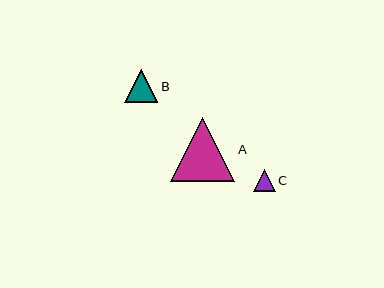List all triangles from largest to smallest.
From largest to smallest: A, B, C.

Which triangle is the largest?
Triangle A is the largest with a size of approximately 64 pixels.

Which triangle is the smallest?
Triangle C is the smallest with a size of approximately 21 pixels.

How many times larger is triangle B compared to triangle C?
Triangle B is approximately 1.5 times the size of triangle C.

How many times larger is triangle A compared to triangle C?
Triangle A is approximately 3.0 times the size of triangle C.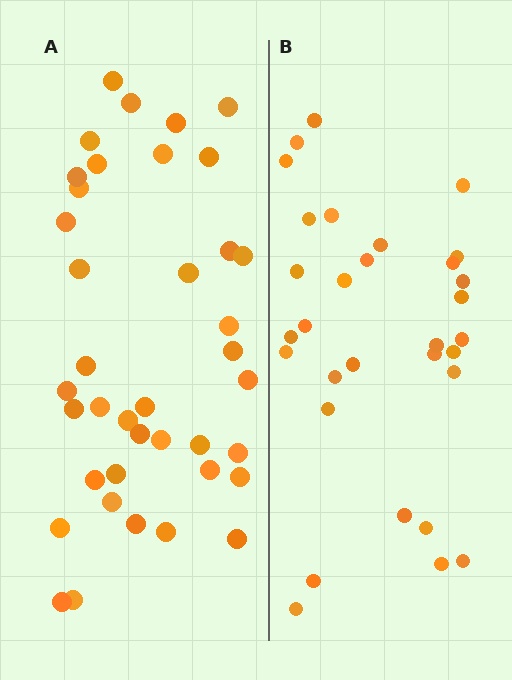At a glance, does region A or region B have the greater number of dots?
Region A (the left region) has more dots.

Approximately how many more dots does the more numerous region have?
Region A has roughly 8 or so more dots than region B.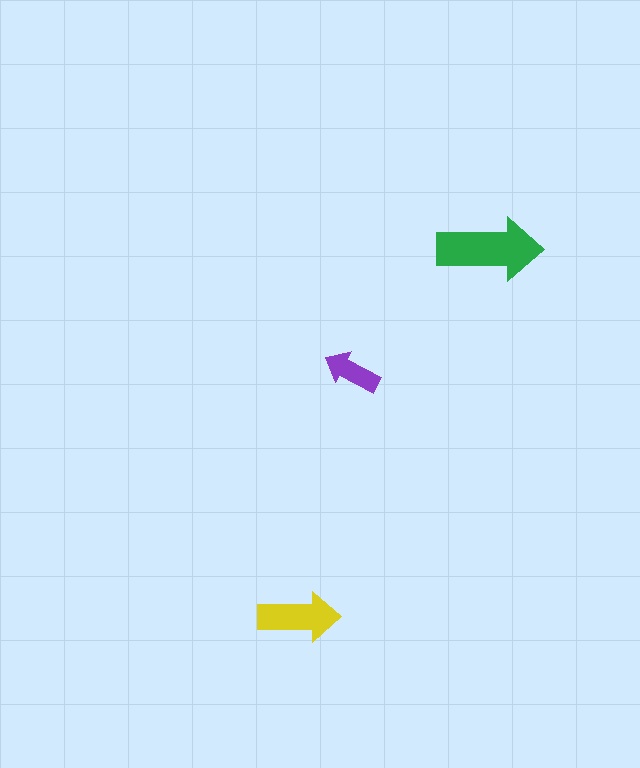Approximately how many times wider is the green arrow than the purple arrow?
About 2 times wider.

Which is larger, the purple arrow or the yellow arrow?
The yellow one.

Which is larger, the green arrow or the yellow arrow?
The green one.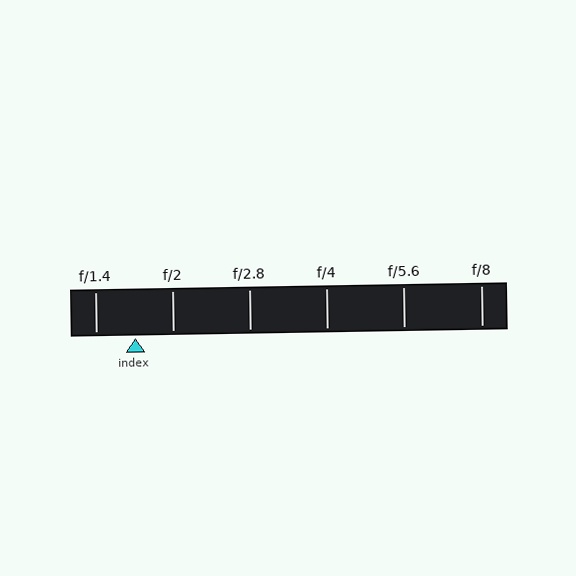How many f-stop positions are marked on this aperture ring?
There are 6 f-stop positions marked.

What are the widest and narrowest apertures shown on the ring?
The widest aperture shown is f/1.4 and the narrowest is f/8.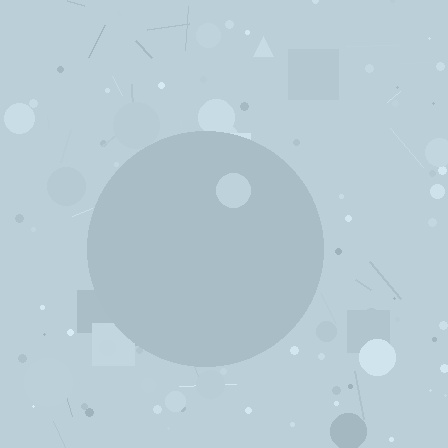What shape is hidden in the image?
A circle is hidden in the image.